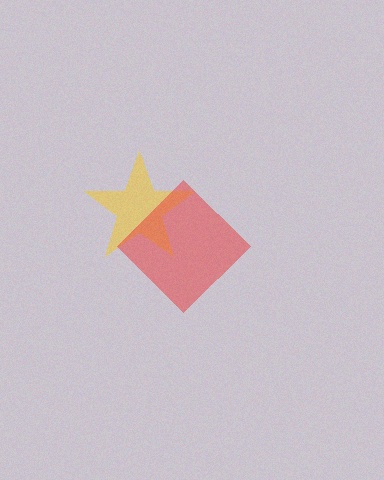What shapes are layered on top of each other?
The layered shapes are: a yellow star, a red diamond.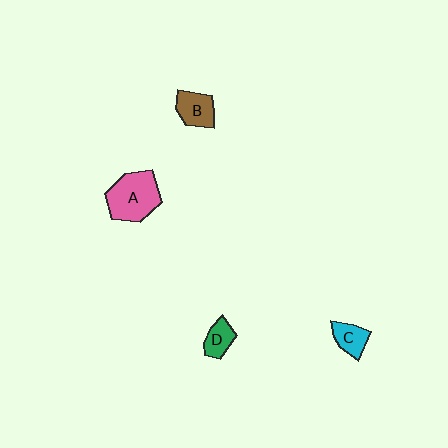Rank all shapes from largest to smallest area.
From largest to smallest: A (pink), B (brown), C (cyan), D (green).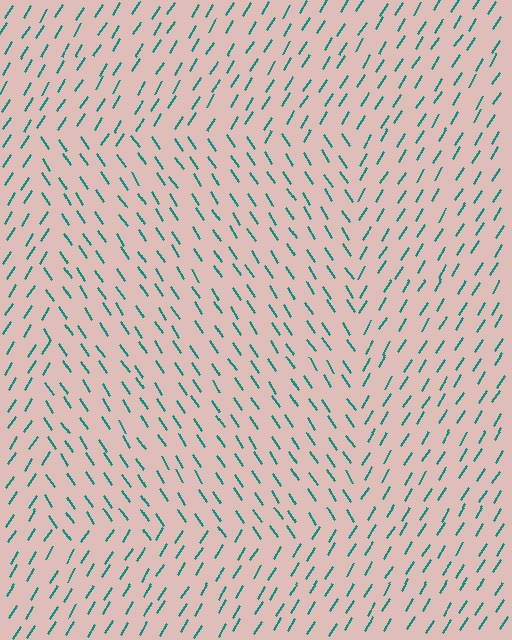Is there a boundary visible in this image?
Yes, there is a texture boundary formed by a change in line orientation.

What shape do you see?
I see a rectangle.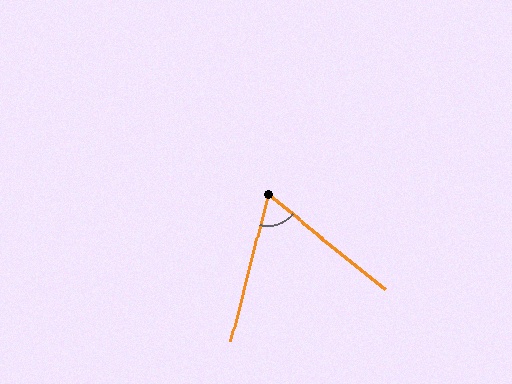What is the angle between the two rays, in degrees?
Approximately 66 degrees.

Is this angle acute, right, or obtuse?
It is acute.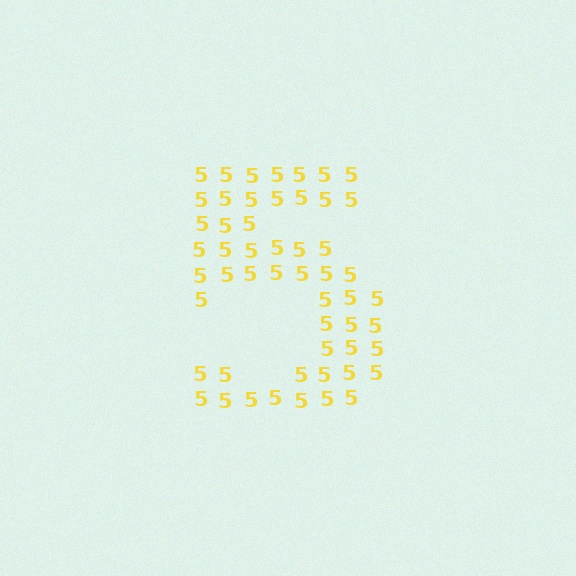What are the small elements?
The small elements are digit 5's.